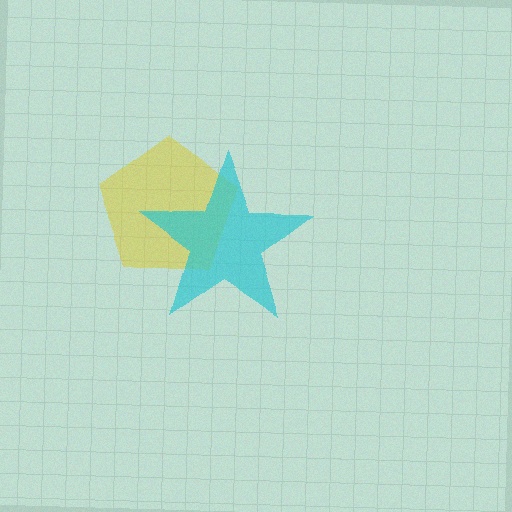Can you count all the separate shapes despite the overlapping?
Yes, there are 2 separate shapes.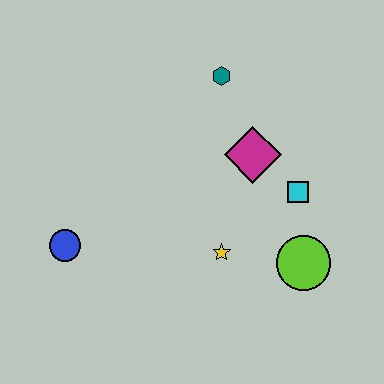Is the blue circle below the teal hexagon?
Yes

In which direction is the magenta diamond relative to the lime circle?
The magenta diamond is above the lime circle.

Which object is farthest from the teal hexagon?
The blue circle is farthest from the teal hexagon.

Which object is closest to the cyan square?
The magenta diamond is closest to the cyan square.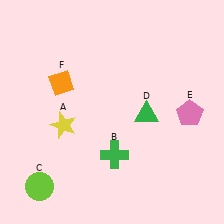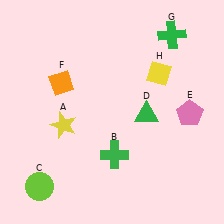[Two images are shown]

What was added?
A green cross (G), a yellow diamond (H) were added in Image 2.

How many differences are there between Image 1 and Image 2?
There are 2 differences between the two images.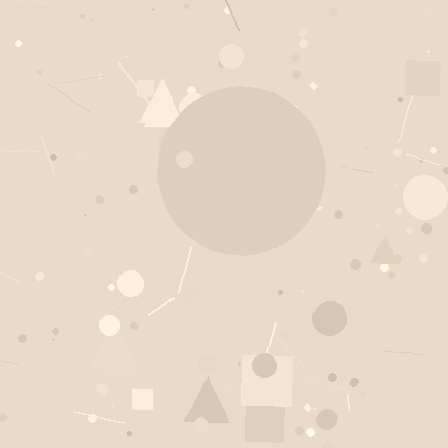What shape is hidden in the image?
A circle is hidden in the image.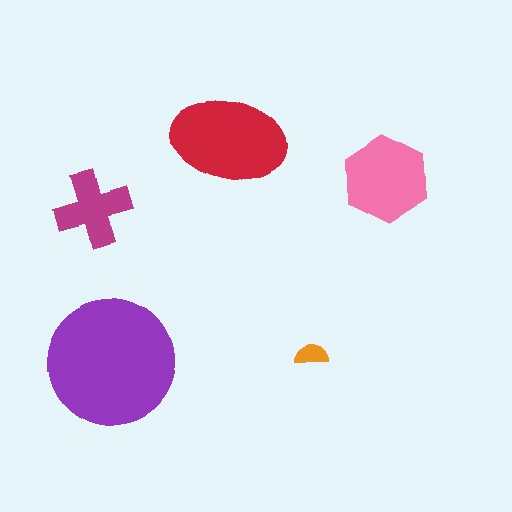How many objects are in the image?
There are 5 objects in the image.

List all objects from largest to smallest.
The purple circle, the red ellipse, the pink hexagon, the magenta cross, the orange semicircle.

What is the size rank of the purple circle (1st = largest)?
1st.